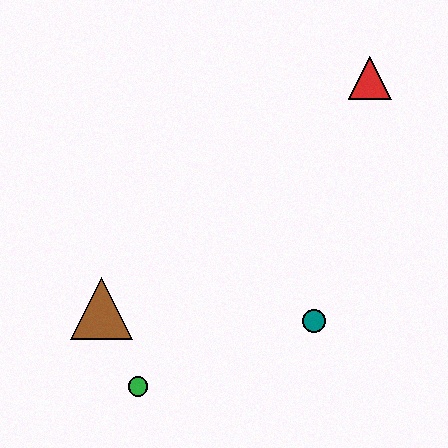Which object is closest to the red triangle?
The teal circle is closest to the red triangle.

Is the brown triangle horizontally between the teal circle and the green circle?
No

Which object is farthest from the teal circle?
The red triangle is farthest from the teal circle.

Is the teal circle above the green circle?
Yes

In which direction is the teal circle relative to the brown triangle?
The teal circle is to the right of the brown triangle.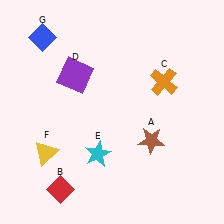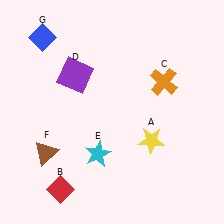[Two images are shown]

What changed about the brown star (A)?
In Image 1, A is brown. In Image 2, it changed to yellow.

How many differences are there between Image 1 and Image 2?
There are 2 differences between the two images.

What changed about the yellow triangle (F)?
In Image 1, F is yellow. In Image 2, it changed to brown.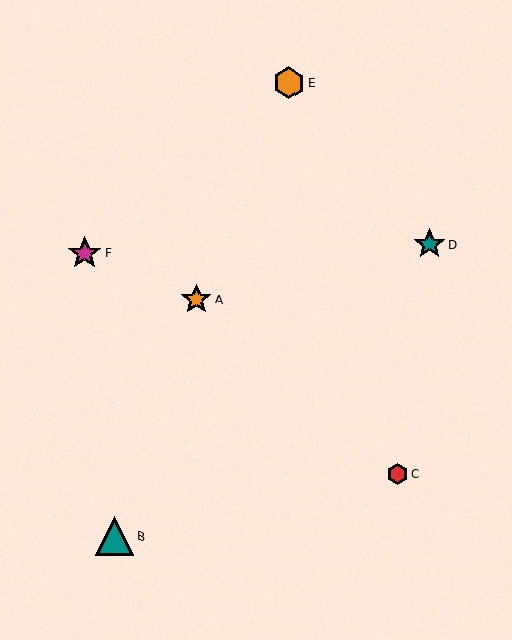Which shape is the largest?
The teal triangle (labeled B) is the largest.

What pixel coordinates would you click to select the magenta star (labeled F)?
Click at (85, 253) to select the magenta star F.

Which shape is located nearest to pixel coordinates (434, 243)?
The teal star (labeled D) at (430, 244) is nearest to that location.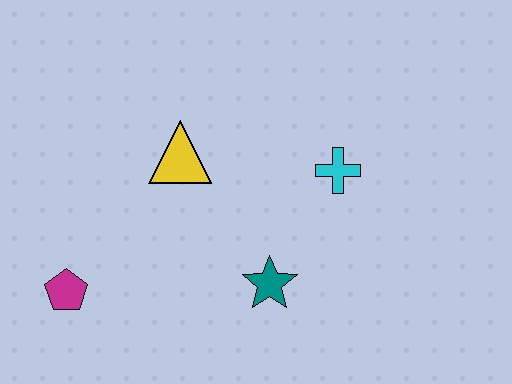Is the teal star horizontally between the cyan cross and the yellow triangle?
Yes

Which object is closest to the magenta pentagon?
The yellow triangle is closest to the magenta pentagon.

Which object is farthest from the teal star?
The magenta pentagon is farthest from the teal star.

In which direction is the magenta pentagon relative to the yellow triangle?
The magenta pentagon is below the yellow triangle.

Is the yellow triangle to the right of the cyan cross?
No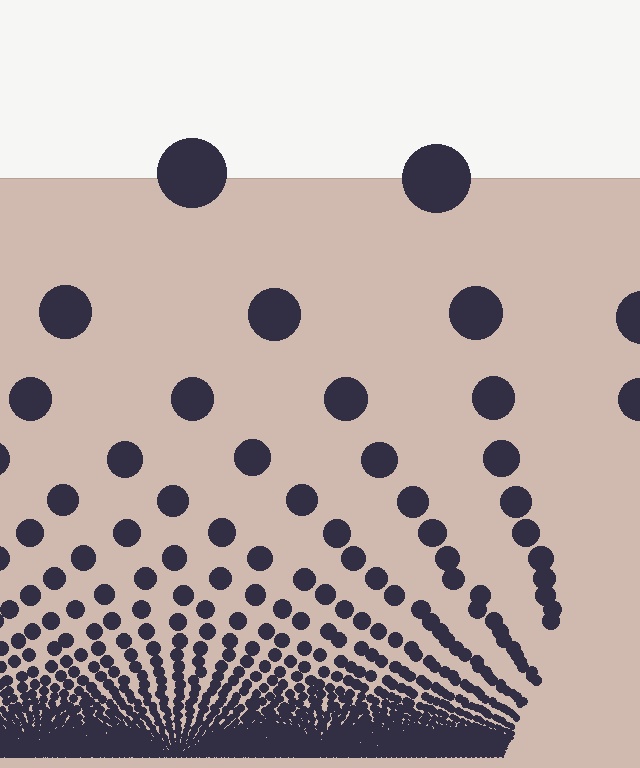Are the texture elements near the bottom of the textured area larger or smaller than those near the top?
Smaller. The gradient is inverted — elements near the bottom are smaller and denser.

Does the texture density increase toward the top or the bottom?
Density increases toward the bottom.